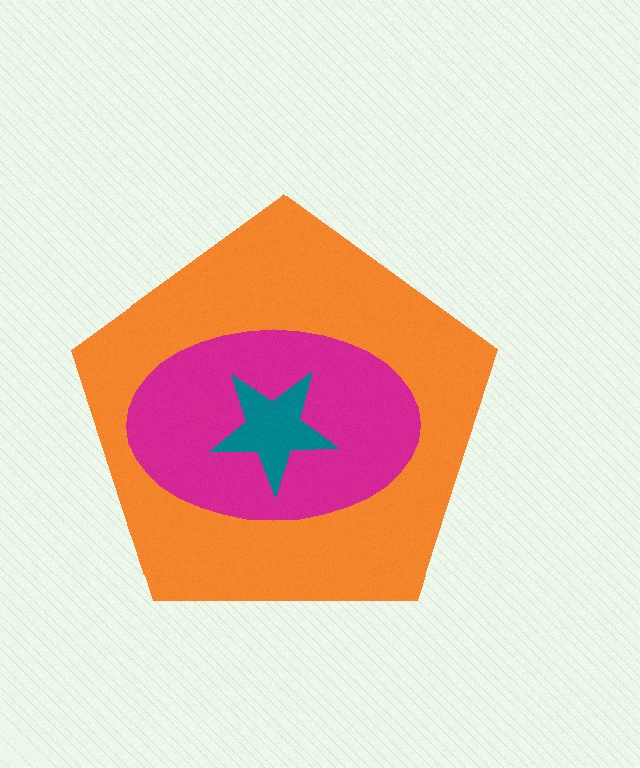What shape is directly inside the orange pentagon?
The magenta ellipse.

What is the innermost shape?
The teal star.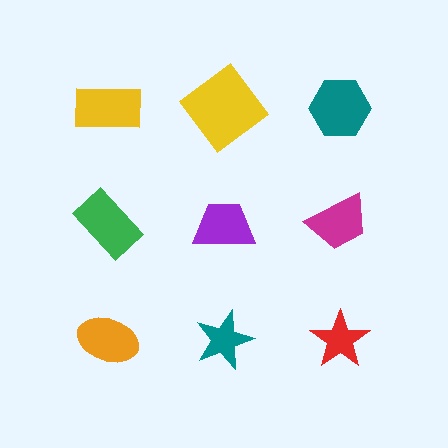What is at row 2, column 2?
A purple trapezoid.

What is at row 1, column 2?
A yellow diamond.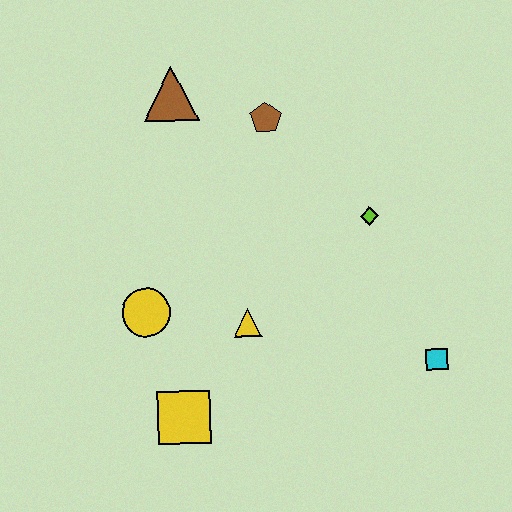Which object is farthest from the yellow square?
The brown triangle is farthest from the yellow square.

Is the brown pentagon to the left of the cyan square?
Yes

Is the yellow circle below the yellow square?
No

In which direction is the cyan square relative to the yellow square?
The cyan square is to the right of the yellow square.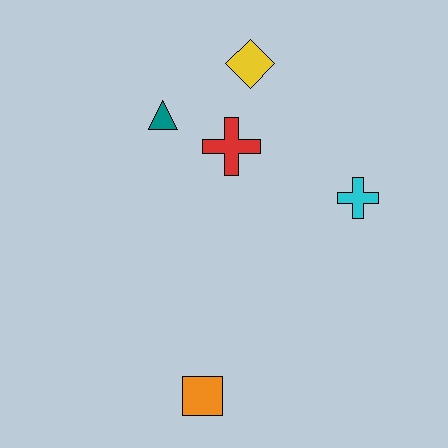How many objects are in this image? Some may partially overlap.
There are 5 objects.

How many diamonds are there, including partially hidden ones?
There is 1 diamond.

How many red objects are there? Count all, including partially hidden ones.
There is 1 red object.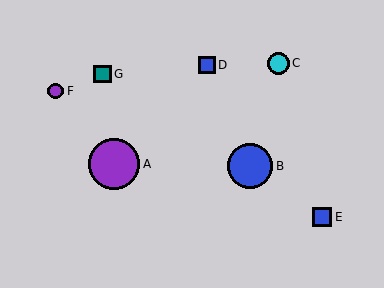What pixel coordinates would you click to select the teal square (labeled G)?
Click at (103, 74) to select the teal square G.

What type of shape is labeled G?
Shape G is a teal square.